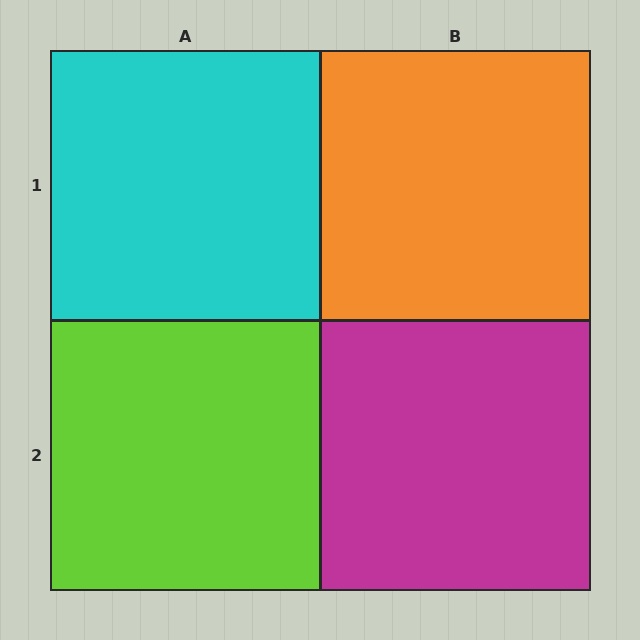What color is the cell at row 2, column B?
Magenta.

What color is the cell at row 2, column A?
Lime.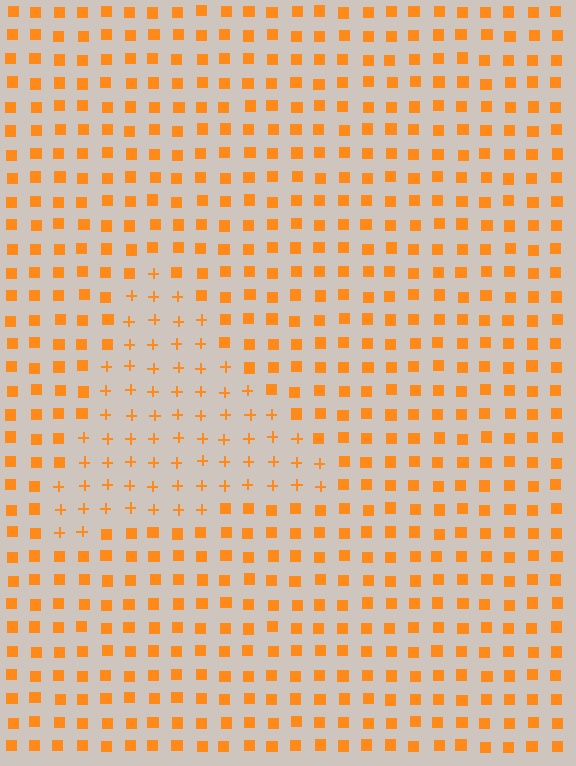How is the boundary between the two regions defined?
The boundary is defined by a change in element shape: plus signs inside vs. squares outside. All elements share the same color and spacing.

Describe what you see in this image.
The image is filled with small orange elements arranged in a uniform grid. A triangle-shaped region contains plus signs, while the surrounding area contains squares. The boundary is defined purely by the change in element shape.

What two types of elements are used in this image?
The image uses plus signs inside the triangle region and squares outside it.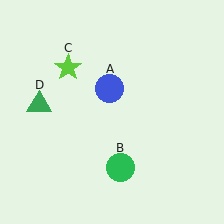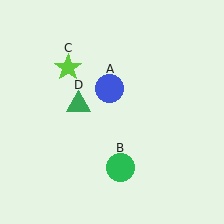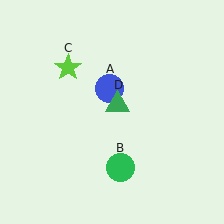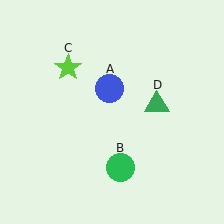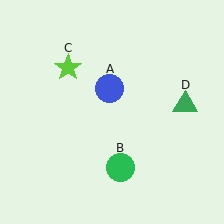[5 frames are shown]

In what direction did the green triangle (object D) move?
The green triangle (object D) moved right.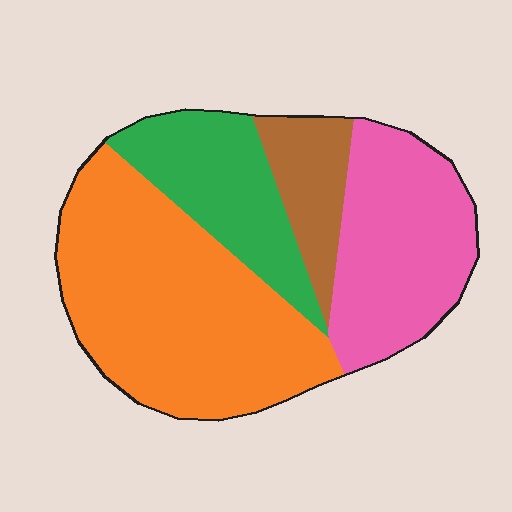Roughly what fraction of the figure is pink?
Pink takes up about one quarter (1/4) of the figure.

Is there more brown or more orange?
Orange.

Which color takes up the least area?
Brown, at roughly 10%.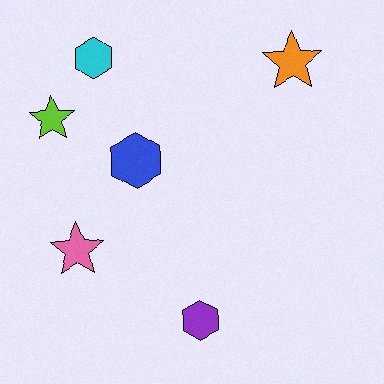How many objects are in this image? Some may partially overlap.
There are 6 objects.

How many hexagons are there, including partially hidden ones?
There are 3 hexagons.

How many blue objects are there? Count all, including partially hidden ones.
There is 1 blue object.